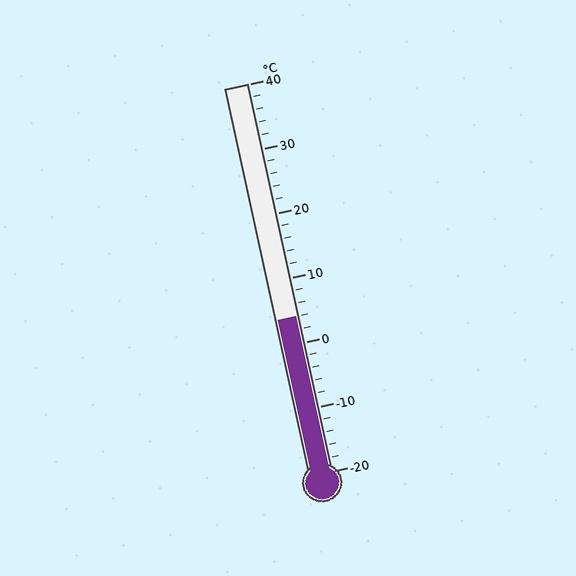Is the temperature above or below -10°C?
The temperature is above -10°C.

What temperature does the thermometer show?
The thermometer shows approximately 4°C.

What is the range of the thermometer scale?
The thermometer scale ranges from -20°C to 40°C.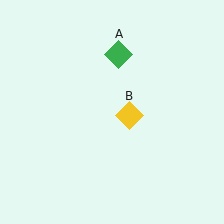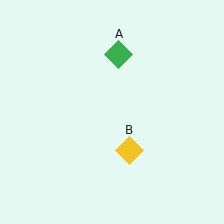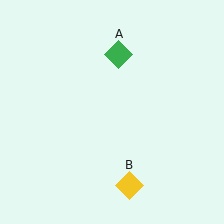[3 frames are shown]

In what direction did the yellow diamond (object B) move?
The yellow diamond (object B) moved down.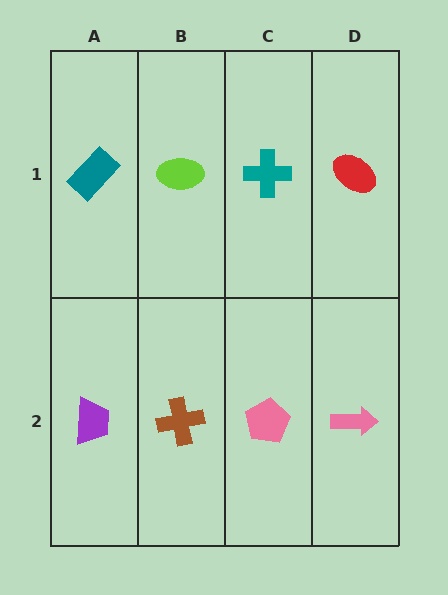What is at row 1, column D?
A red ellipse.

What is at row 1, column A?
A teal rectangle.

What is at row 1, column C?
A teal cross.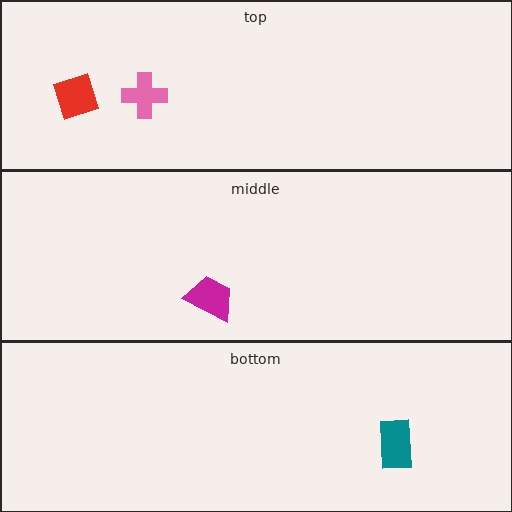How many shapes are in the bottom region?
1.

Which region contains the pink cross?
The top region.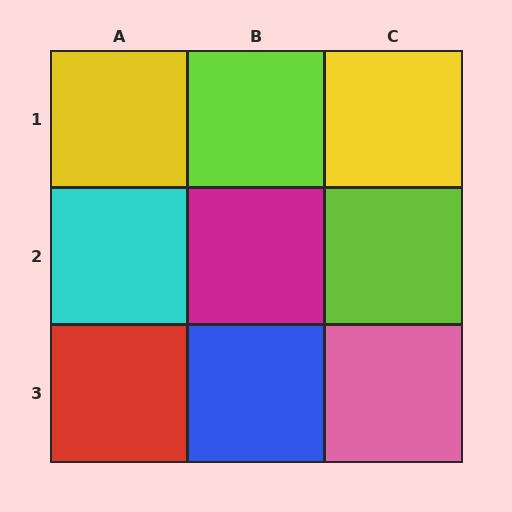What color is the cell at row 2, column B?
Magenta.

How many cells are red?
1 cell is red.